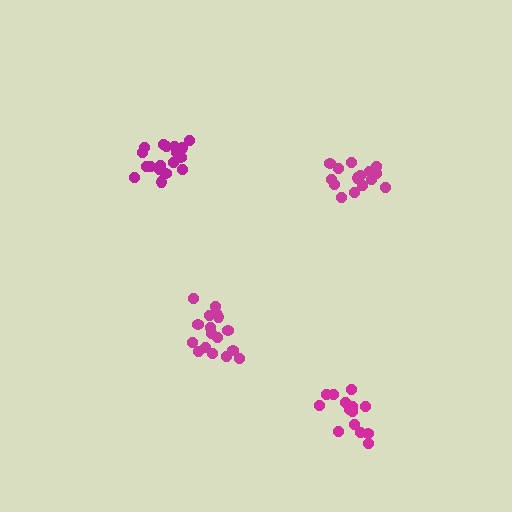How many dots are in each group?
Group 1: 17 dots, Group 2: 18 dots, Group 3: 14 dots, Group 4: 15 dots (64 total).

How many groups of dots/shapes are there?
There are 4 groups.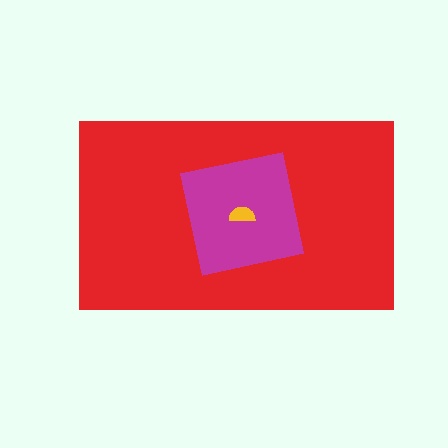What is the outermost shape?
The red rectangle.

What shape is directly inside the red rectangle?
The magenta square.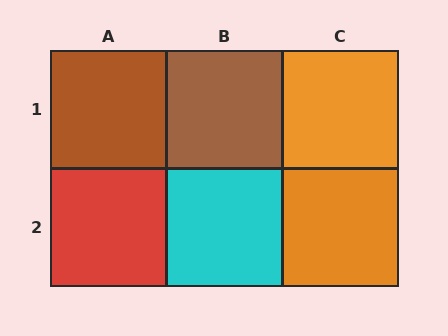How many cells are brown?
2 cells are brown.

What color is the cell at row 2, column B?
Cyan.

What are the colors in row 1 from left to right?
Brown, brown, orange.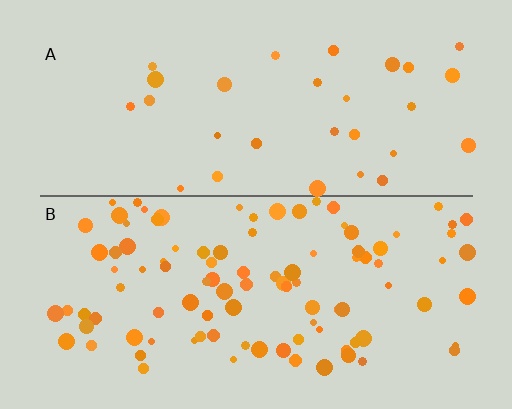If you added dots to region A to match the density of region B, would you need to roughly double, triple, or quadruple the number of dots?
Approximately triple.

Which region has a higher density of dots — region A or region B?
B (the bottom).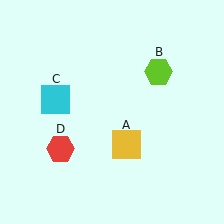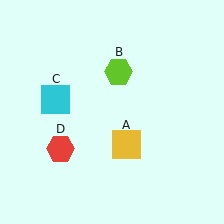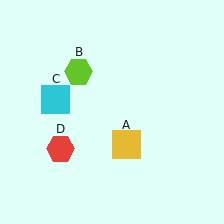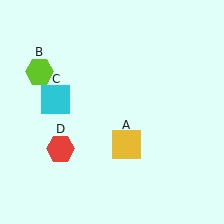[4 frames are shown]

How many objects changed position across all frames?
1 object changed position: lime hexagon (object B).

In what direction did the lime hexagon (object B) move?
The lime hexagon (object B) moved left.